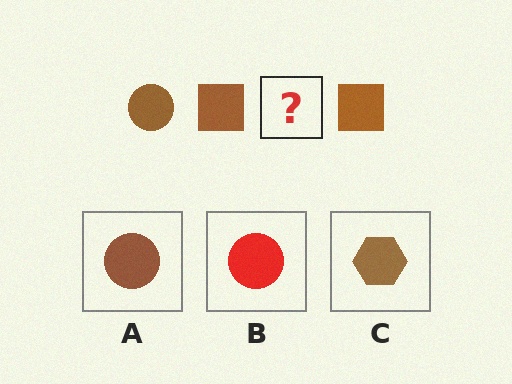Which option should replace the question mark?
Option A.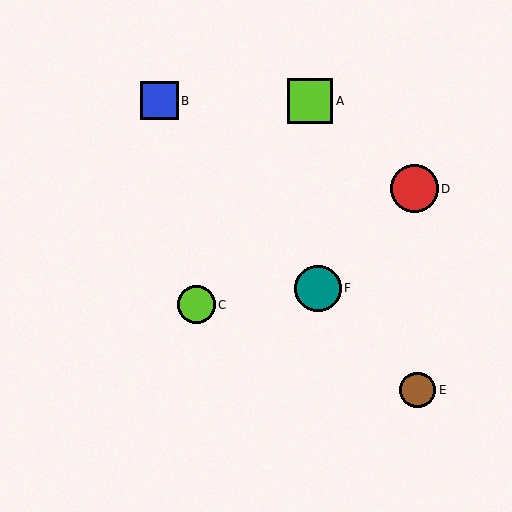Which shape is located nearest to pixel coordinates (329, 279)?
The teal circle (labeled F) at (318, 288) is nearest to that location.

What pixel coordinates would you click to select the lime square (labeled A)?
Click at (310, 101) to select the lime square A.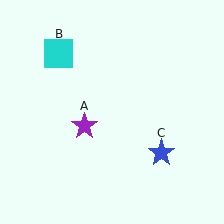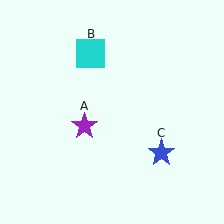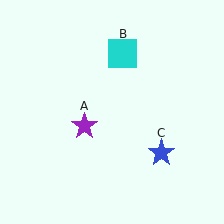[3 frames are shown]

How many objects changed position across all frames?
1 object changed position: cyan square (object B).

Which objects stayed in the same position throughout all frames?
Purple star (object A) and blue star (object C) remained stationary.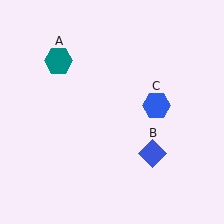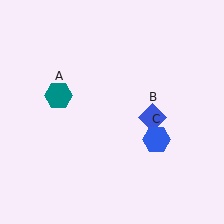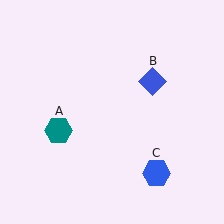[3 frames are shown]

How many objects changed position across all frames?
3 objects changed position: teal hexagon (object A), blue diamond (object B), blue hexagon (object C).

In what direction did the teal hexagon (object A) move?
The teal hexagon (object A) moved down.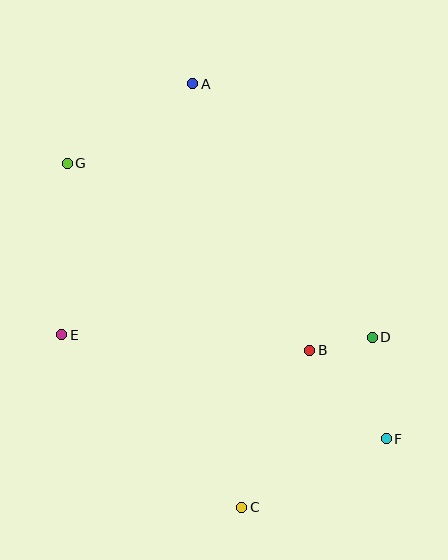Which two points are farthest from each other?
Points A and C are farthest from each other.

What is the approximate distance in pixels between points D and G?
The distance between D and G is approximately 351 pixels.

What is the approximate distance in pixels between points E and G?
The distance between E and G is approximately 172 pixels.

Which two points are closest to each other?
Points B and D are closest to each other.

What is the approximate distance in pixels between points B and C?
The distance between B and C is approximately 171 pixels.